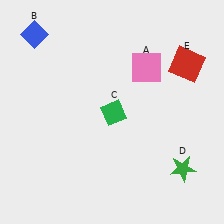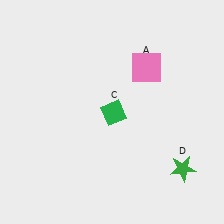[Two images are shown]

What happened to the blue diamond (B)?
The blue diamond (B) was removed in Image 2. It was in the top-left area of Image 1.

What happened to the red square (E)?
The red square (E) was removed in Image 2. It was in the top-right area of Image 1.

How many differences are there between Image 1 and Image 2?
There are 2 differences between the two images.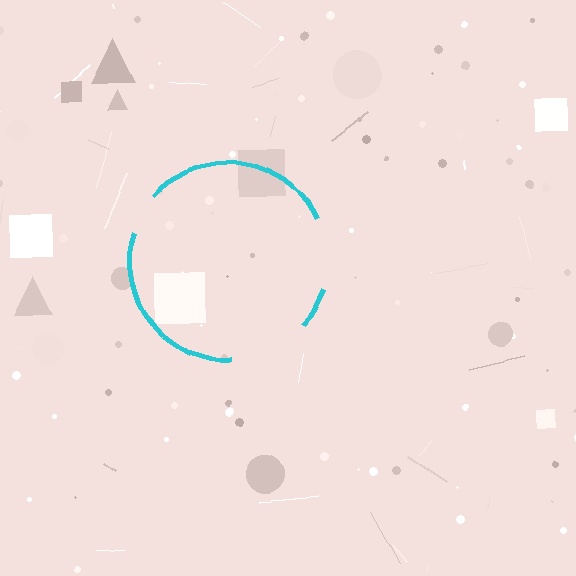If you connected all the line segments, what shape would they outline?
They would outline a circle.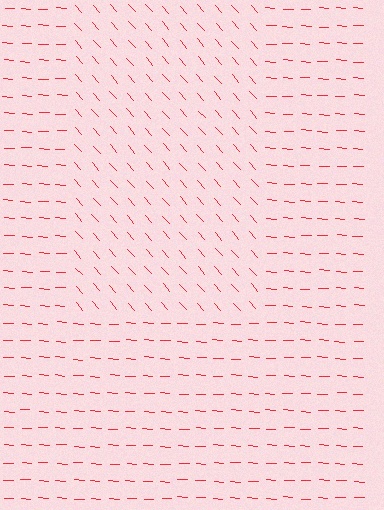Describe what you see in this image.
The image is filled with small red line segments. A rectangle region in the image has lines oriented differently from the surrounding lines, creating a visible texture boundary.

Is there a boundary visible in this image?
Yes, there is a texture boundary formed by a change in line orientation.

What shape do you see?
I see a rectangle.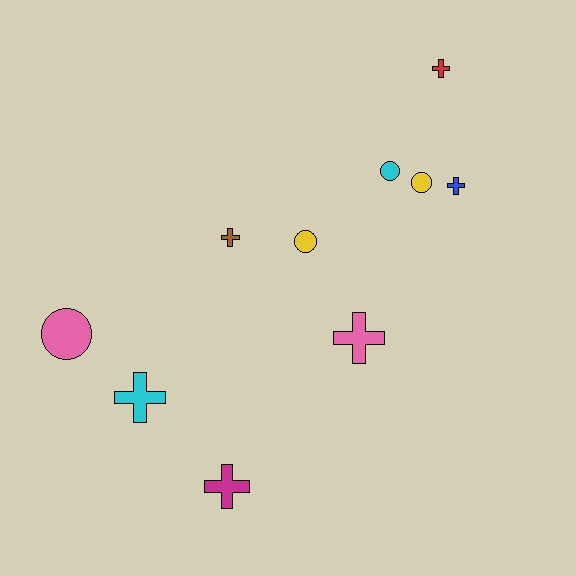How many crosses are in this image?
There are 6 crosses.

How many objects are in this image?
There are 10 objects.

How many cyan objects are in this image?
There are 2 cyan objects.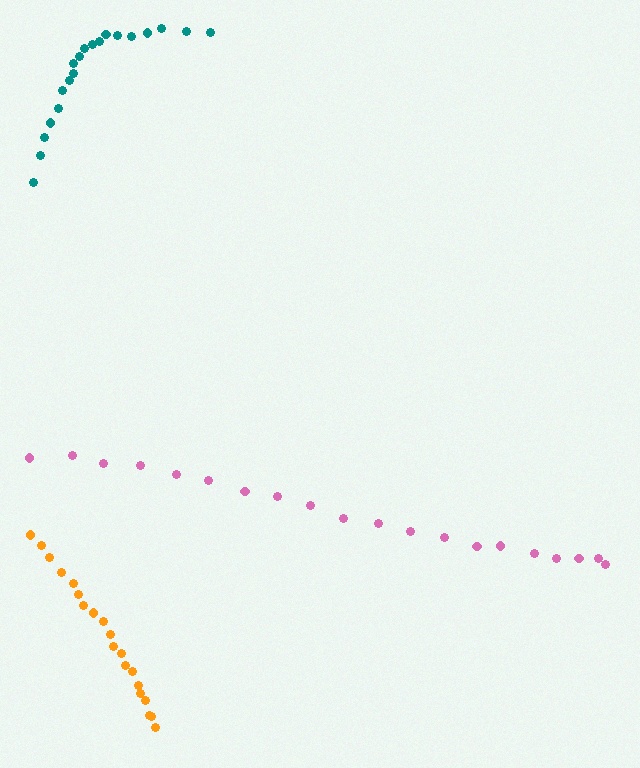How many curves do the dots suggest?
There are 3 distinct paths.